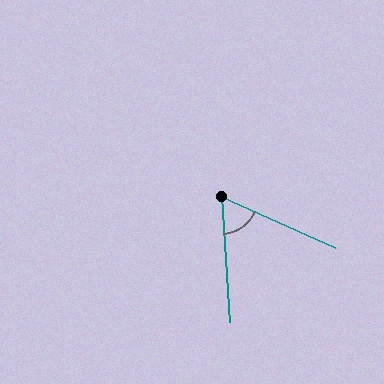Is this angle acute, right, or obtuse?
It is acute.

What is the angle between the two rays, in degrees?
Approximately 62 degrees.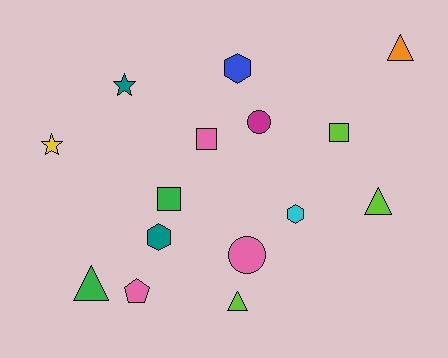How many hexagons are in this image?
There are 3 hexagons.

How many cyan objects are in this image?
There is 1 cyan object.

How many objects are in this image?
There are 15 objects.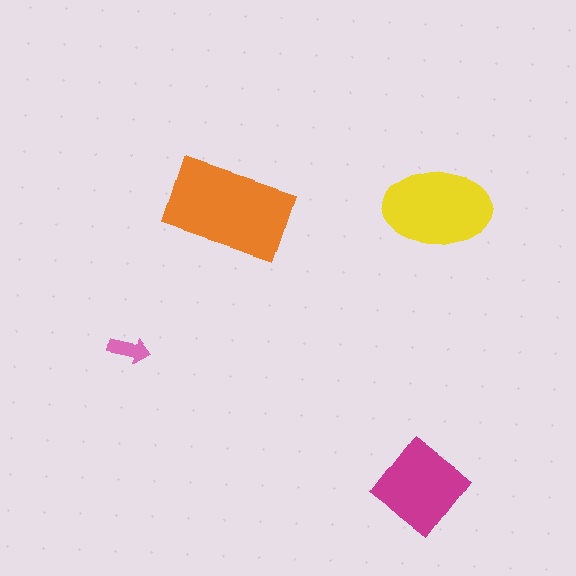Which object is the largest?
The orange rectangle.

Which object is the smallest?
The pink arrow.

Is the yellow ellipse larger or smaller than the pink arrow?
Larger.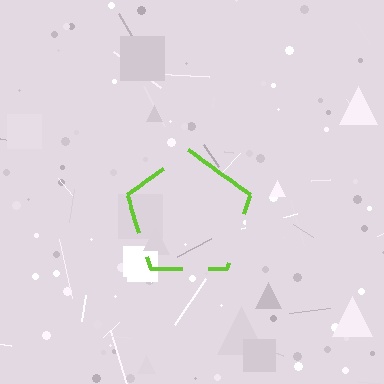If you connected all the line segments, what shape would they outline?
They would outline a pentagon.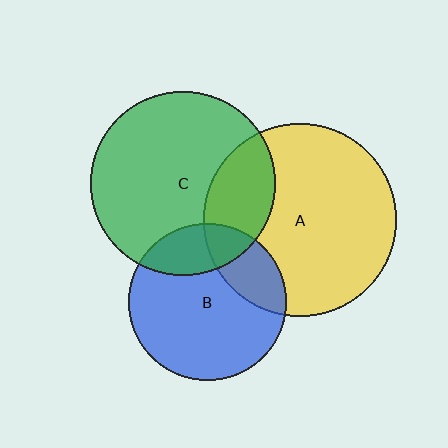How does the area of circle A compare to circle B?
Approximately 1.5 times.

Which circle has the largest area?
Circle A (yellow).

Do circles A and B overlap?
Yes.